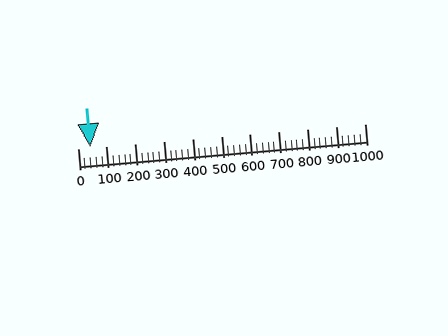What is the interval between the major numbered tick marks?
The major tick marks are spaced 100 units apart.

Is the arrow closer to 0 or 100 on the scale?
The arrow is closer to 0.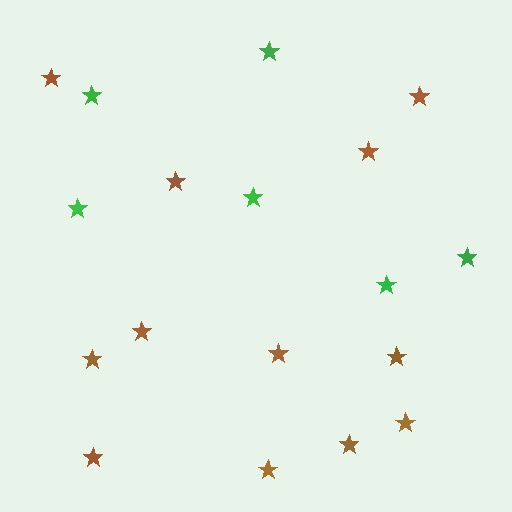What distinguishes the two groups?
There are 2 groups: one group of brown stars (12) and one group of green stars (6).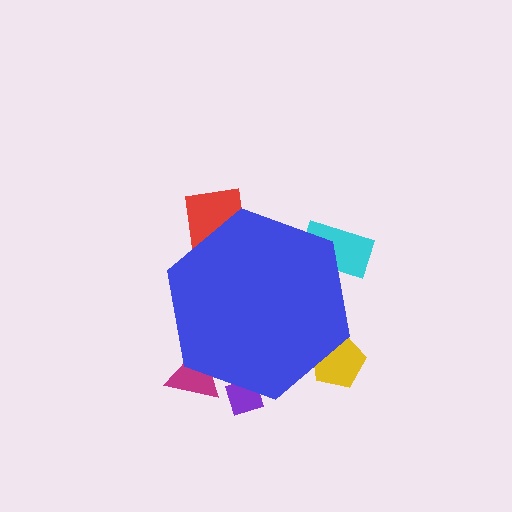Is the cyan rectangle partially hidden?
Yes, the cyan rectangle is partially hidden behind the blue hexagon.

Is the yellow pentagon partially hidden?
Yes, the yellow pentagon is partially hidden behind the blue hexagon.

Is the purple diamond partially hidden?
Yes, the purple diamond is partially hidden behind the blue hexagon.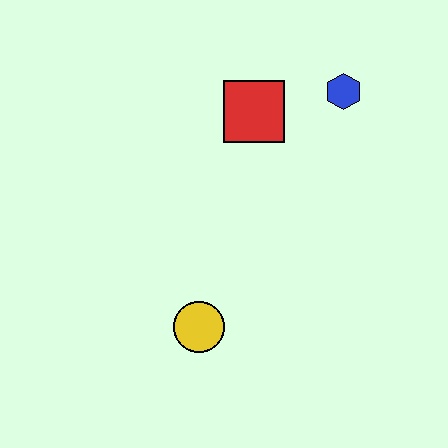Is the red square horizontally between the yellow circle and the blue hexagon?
Yes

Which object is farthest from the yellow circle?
The blue hexagon is farthest from the yellow circle.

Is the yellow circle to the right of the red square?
No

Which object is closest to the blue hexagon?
The red square is closest to the blue hexagon.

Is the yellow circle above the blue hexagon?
No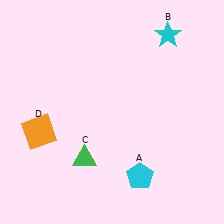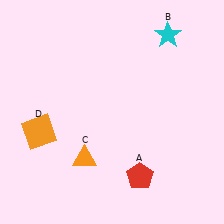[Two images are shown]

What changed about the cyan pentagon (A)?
In Image 1, A is cyan. In Image 2, it changed to red.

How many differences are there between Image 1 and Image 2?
There are 2 differences between the two images.